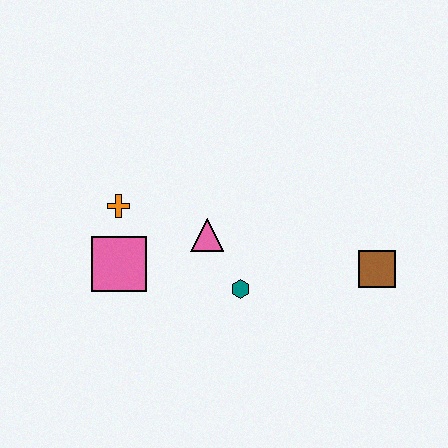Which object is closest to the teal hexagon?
The pink triangle is closest to the teal hexagon.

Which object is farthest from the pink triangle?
The brown square is farthest from the pink triangle.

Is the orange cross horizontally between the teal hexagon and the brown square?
No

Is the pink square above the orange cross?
No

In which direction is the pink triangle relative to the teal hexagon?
The pink triangle is above the teal hexagon.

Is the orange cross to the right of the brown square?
No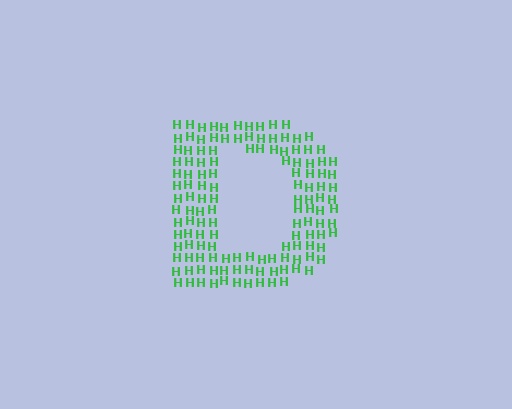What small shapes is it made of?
It is made of small letter H's.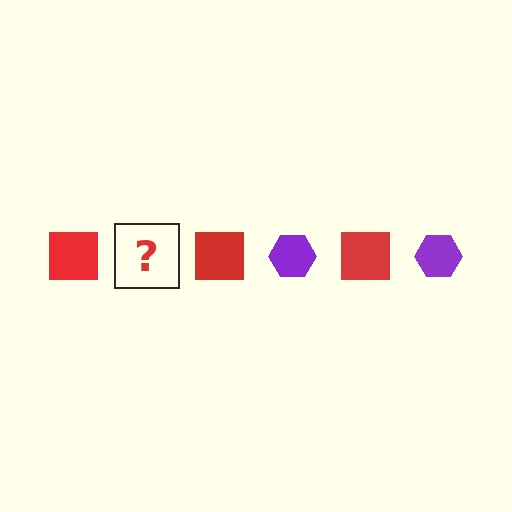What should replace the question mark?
The question mark should be replaced with a purple hexagon.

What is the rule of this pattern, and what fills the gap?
The rule is that the pattern alternates between red square and purple hexagon. The gap should be filled with a purple hexagon.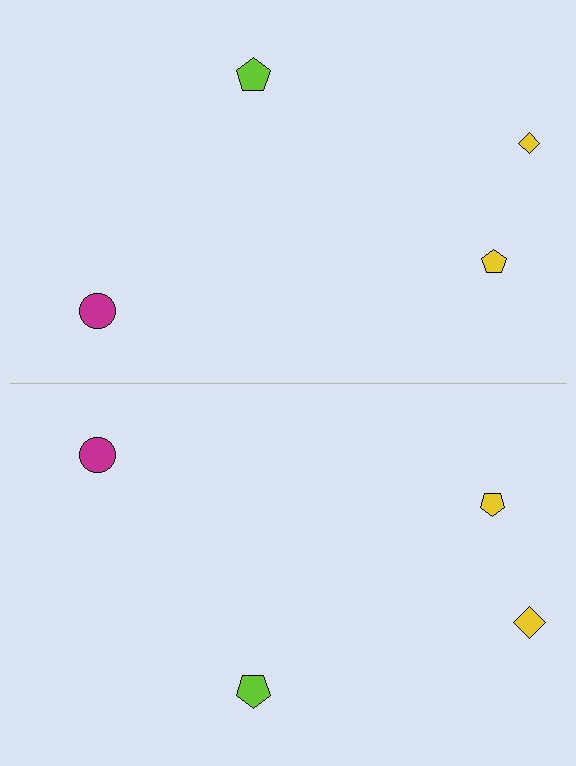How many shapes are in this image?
There are 8 shapes in this image.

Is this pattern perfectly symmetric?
No, the pattern is not perfectly symmetric. The yellow diamond on the bottom side has a different size than its mirror counterpart.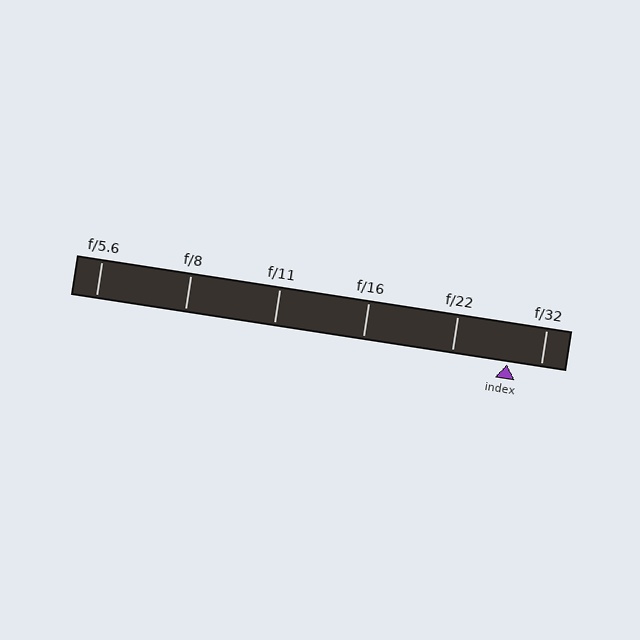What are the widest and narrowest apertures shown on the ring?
The widest aperture shown is f/5.6 and the narrowest is f/32.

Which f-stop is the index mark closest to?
The index mark is closest to f/32.